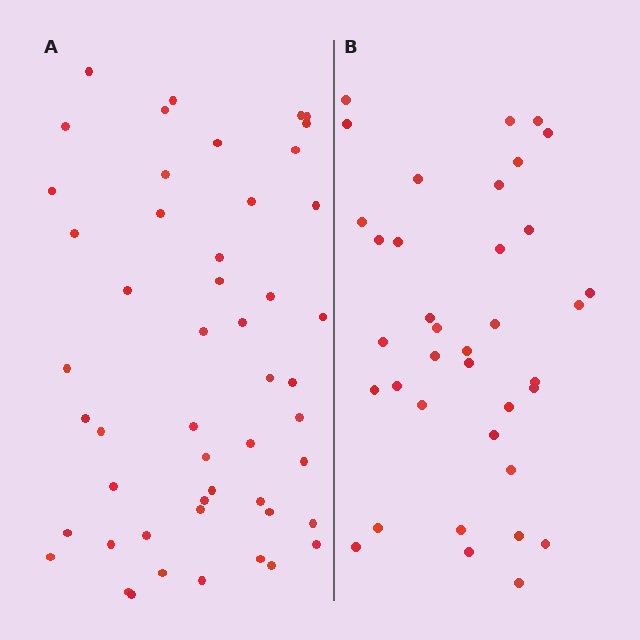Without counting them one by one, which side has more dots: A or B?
Region A (the left region) has more dots.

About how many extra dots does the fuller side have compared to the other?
Region A has approximately 15 more dots than region B.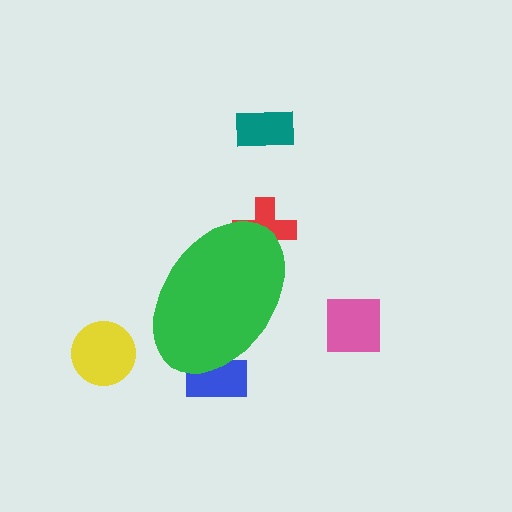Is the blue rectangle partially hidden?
Yes, the blue rectangle is partially hidden behind the green ellipse.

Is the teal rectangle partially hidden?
No, the teal rectangle is fully visible.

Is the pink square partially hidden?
No, the pink square is fully visible.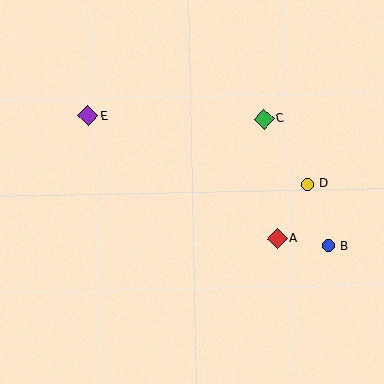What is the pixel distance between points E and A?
The distance between E and A is 225 pixels.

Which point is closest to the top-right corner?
Point C is closest to the top-right corner.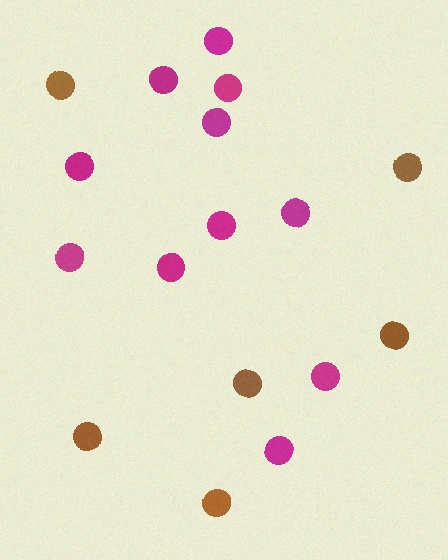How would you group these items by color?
There are 2 groups: one group of magenta circles (11) and one group of brown circles (6).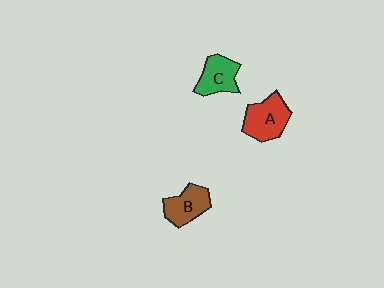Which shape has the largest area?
Shape A (red).